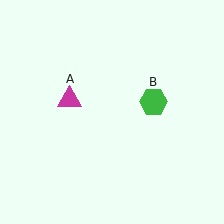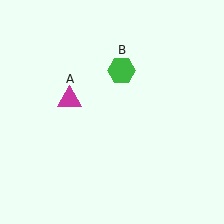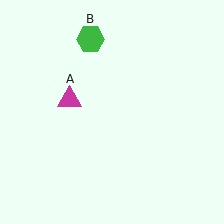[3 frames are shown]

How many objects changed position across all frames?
1 object changed position: green hexagon (object B).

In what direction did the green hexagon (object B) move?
The green hexagon (object B) moved up and to the left.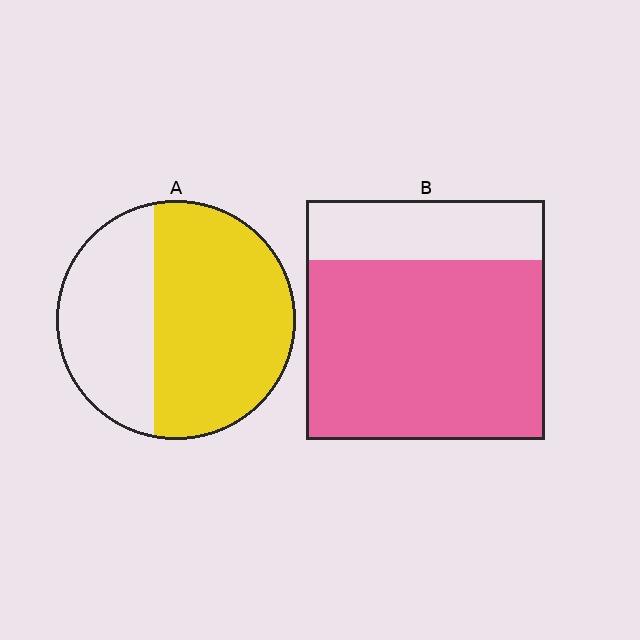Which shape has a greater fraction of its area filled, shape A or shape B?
Shape B.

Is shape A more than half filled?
Yes.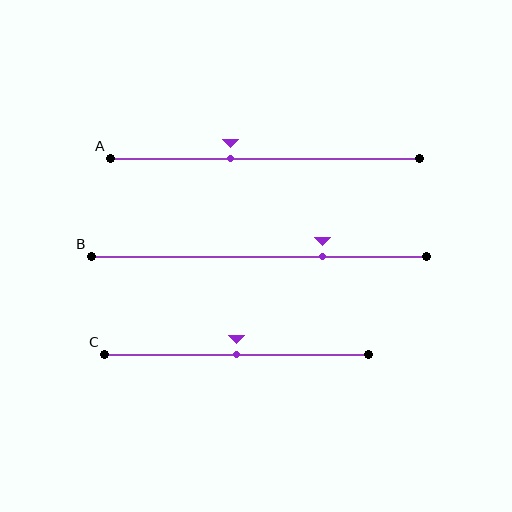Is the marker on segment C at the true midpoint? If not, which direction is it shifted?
Yes, the marker on segment C is at the true midpoint.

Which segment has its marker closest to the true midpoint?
Segment C has its marker closest to the true midpoint.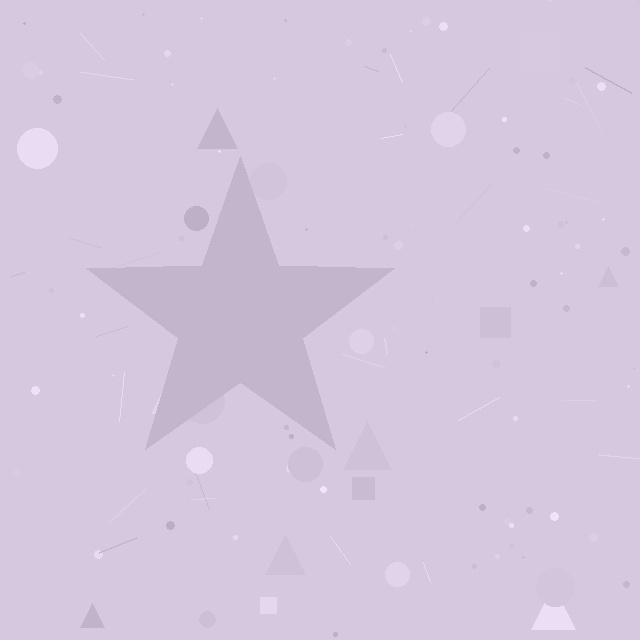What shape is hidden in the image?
A star is hidden in the image.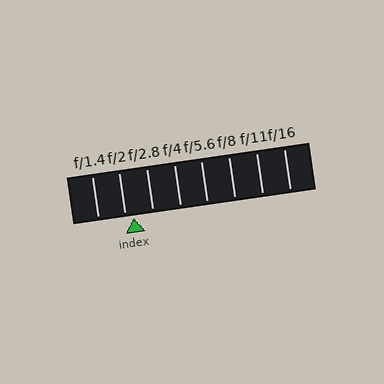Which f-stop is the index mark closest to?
The index mark is closest to f/2.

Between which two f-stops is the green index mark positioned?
The index mark is between f/2 and f/2.8.